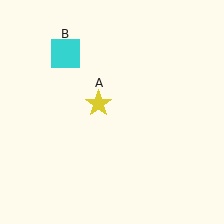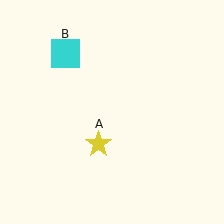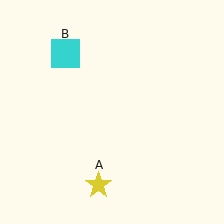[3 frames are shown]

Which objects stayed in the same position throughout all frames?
Cyan square (object B) remained stationary.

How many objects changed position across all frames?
1 object changed position: yellow star (object A).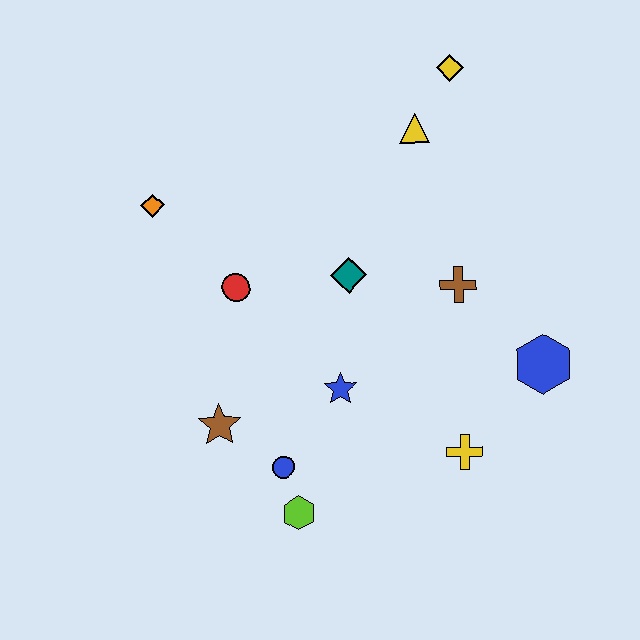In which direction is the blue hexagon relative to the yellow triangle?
The blue hexagon is below the yellow triangle.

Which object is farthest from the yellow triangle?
The lime hexagon is farthest from the yellow triangle.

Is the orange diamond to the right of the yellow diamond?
No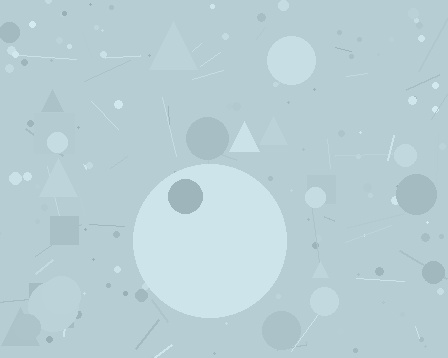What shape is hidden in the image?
A circle is hidden in the image.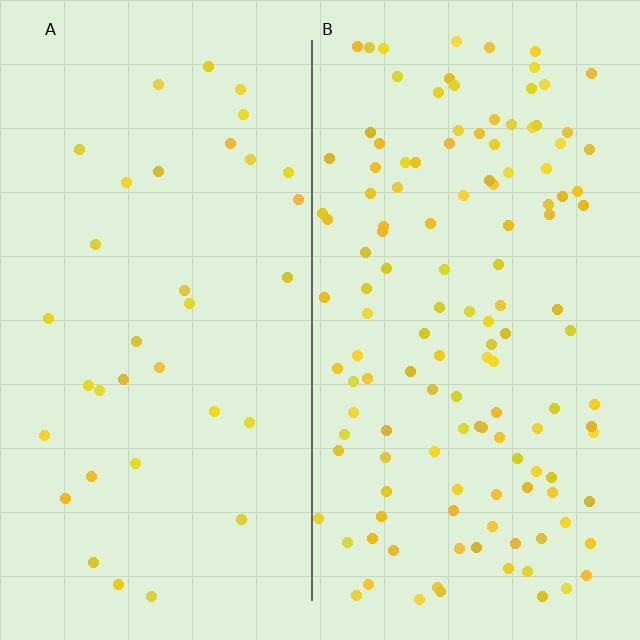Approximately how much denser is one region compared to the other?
Approximately 3.7× — region B over region A.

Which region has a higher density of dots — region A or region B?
B (the right).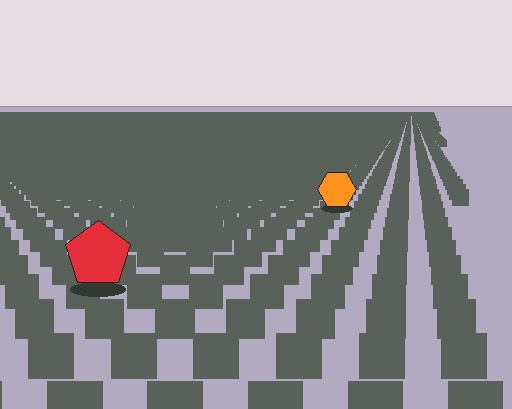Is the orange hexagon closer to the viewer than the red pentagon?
No. The red pentagon is closer — you can tell from the texture gradient: the ground texture is coarser near it.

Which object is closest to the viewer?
The red pentagon is closest. The texture marks near it are larger and more spread out.